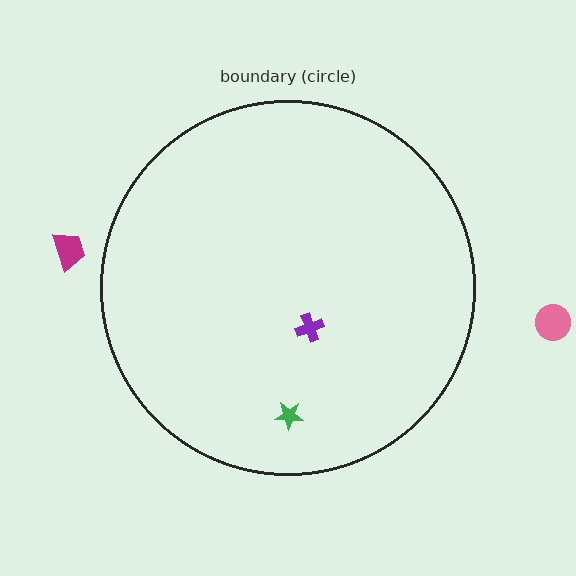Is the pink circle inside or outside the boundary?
Outside.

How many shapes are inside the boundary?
2 inside, 2 outside.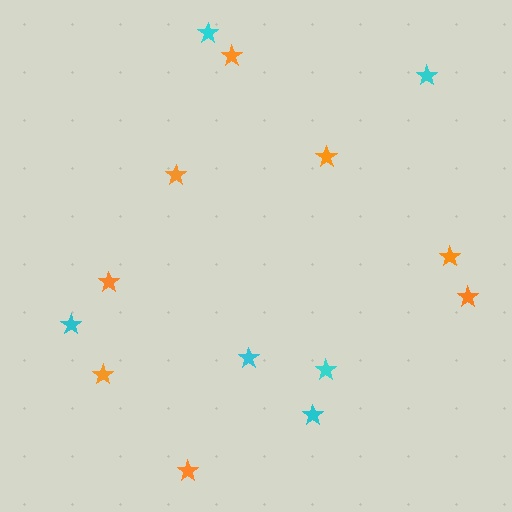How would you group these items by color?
There are 2 groups: one group of orange stars (8) and one group of cyan stars (6).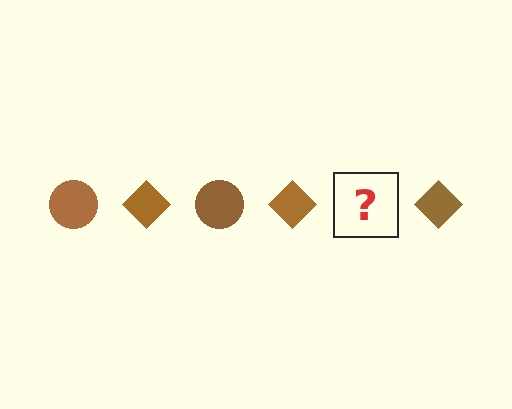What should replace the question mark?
The question mark should be replaced with a brown circle.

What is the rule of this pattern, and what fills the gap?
The rule is that the pattern cycles through circle, diamond shapes in brown. The gap should be filled with a brown circle.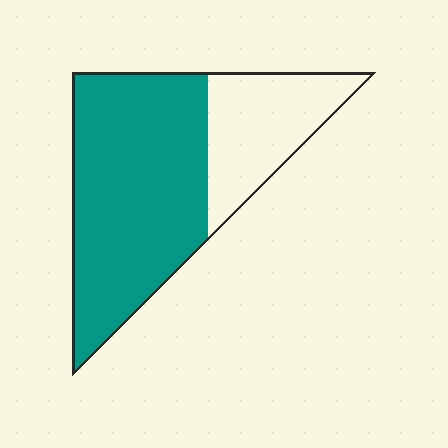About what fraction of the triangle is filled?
About two thirds (2/3).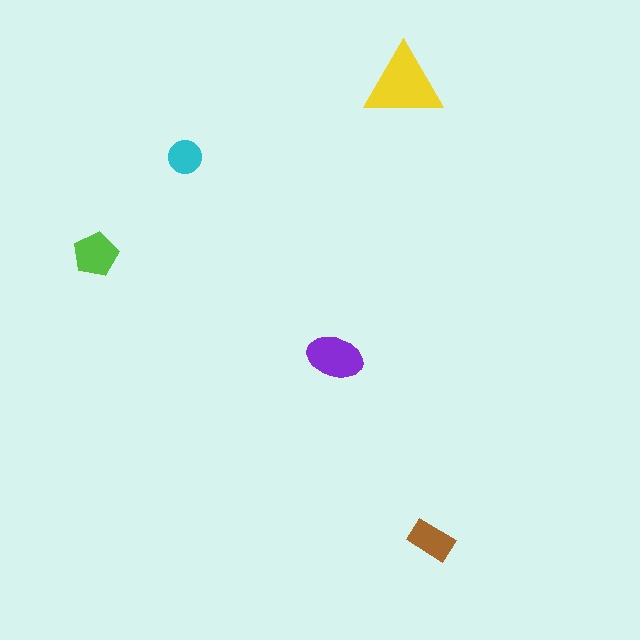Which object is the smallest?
The cyan circle.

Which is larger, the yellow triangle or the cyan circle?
The yellow triangle.